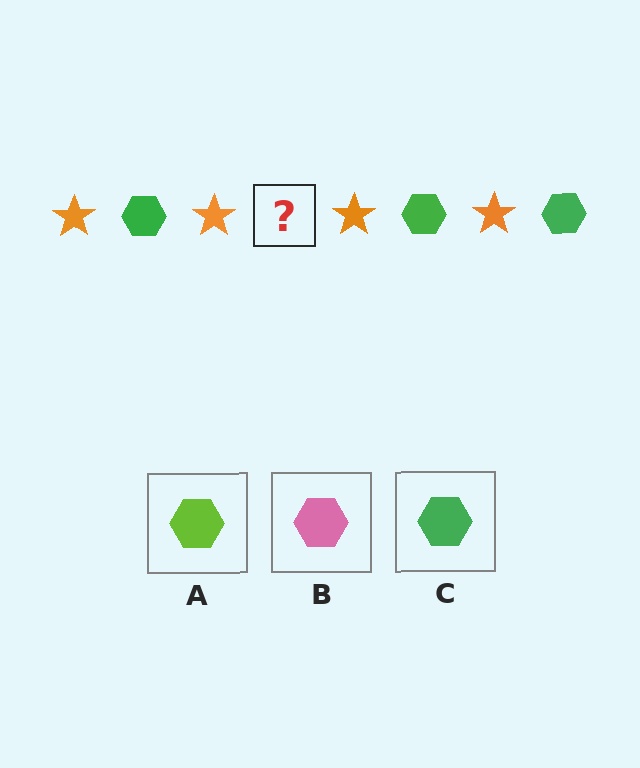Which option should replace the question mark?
Option C.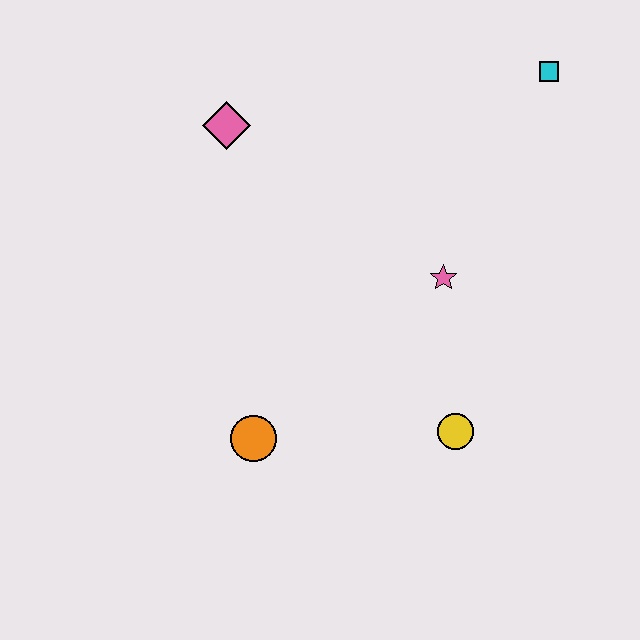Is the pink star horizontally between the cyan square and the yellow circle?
No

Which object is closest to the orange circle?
The yellow circle is closest to the orange circle.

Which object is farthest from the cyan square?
The orange circle is farthest from the cyan square.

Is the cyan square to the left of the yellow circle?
No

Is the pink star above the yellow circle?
Yes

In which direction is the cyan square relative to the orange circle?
The cyan square is above the orange circle.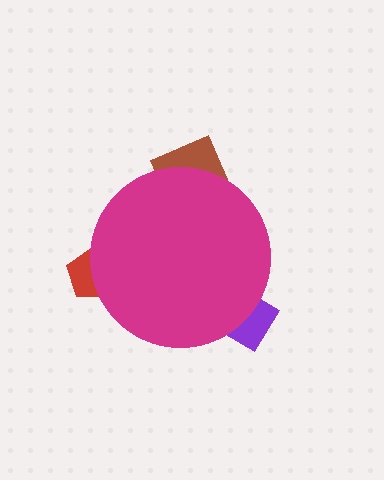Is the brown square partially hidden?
Yes, the brown square is partially hidden behind the magenta circle.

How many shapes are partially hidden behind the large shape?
3 shapes are partially hidden.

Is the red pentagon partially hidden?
Yes, the red pentagon is partially hidden behind the magenta circle.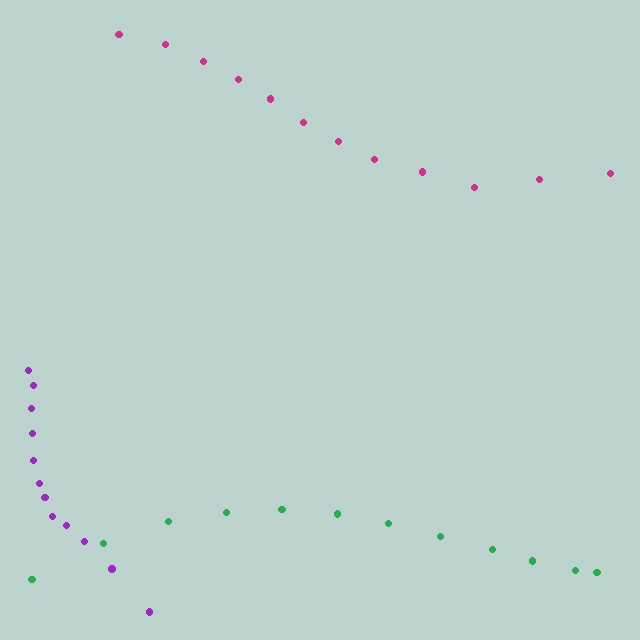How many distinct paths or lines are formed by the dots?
There are 3 distinct paths.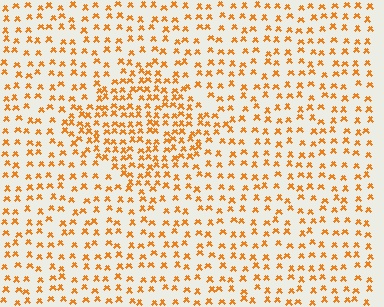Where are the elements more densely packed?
The elements are more densely packed inside the diamond boundary.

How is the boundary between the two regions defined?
The boundary is defined by a change in element density (approximately 1.8x ratio). All elements are the same color, size, and shape.